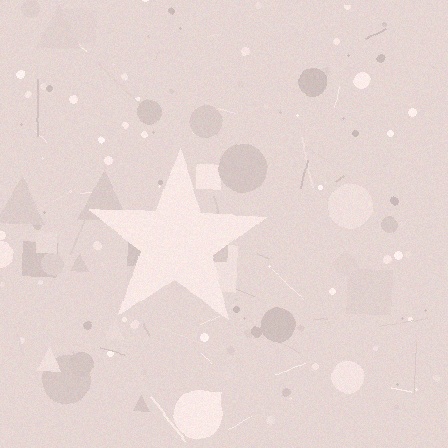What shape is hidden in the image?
A star is hidden in the image.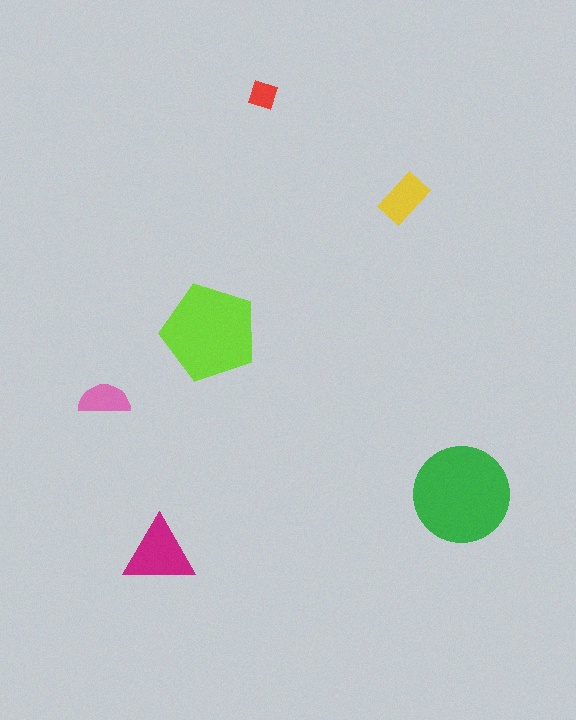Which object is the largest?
The green circle.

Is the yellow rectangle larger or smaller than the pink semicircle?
Larger.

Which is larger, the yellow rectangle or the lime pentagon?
The lime pentagon.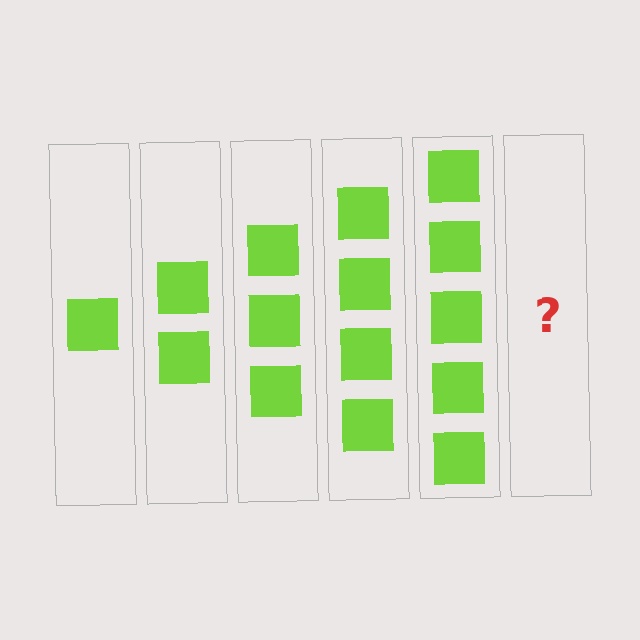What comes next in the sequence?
The next element should be 6 squares.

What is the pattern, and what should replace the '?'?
The pattern is that each step adds one more square. The '?' should be 6 squares.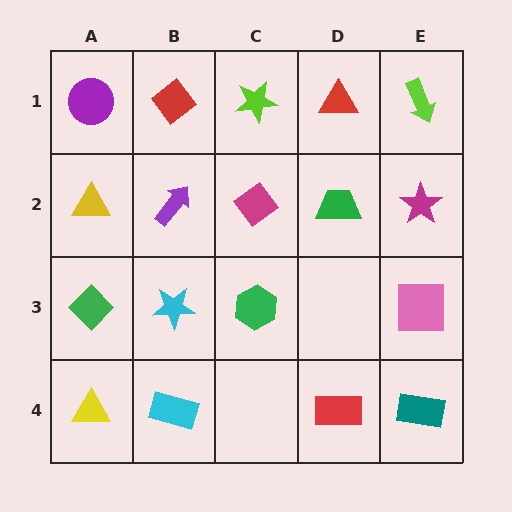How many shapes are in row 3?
4 shapes.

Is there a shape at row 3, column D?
No, that cell is empty.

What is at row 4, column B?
A cyan rectangle.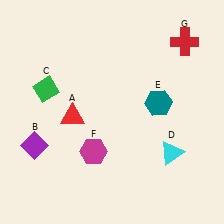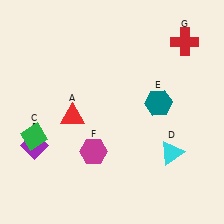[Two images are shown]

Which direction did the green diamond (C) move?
The green diamond (C) moved down.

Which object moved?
The green diamond (C) moved down.